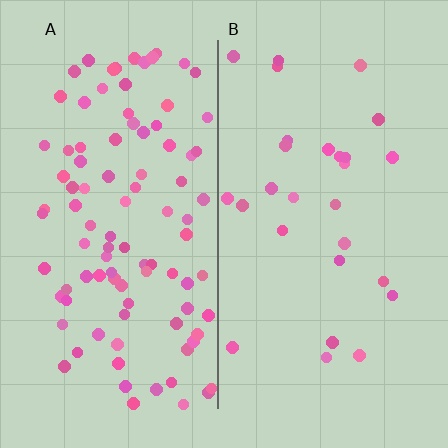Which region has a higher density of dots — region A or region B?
A (the left).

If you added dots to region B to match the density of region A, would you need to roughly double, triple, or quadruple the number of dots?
Approximately quadruple.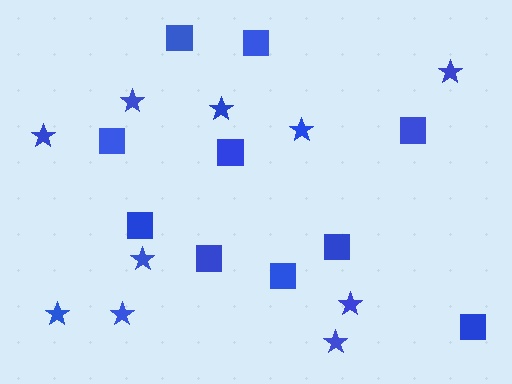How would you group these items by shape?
There are 2 groups: one group of stars (10) and one group of squares (10).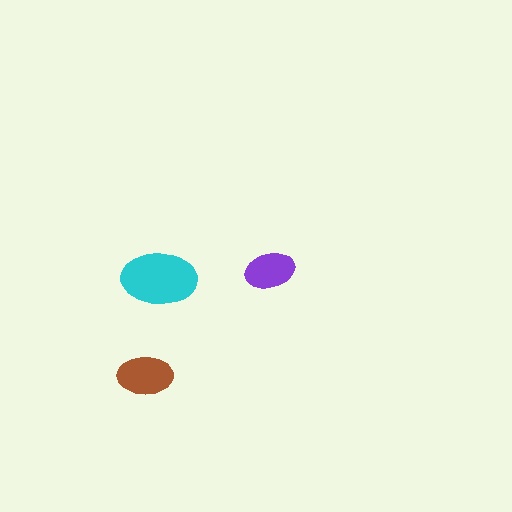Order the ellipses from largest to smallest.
the cyan one, the brown one, the purple one.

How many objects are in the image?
There are 3 objects in the image.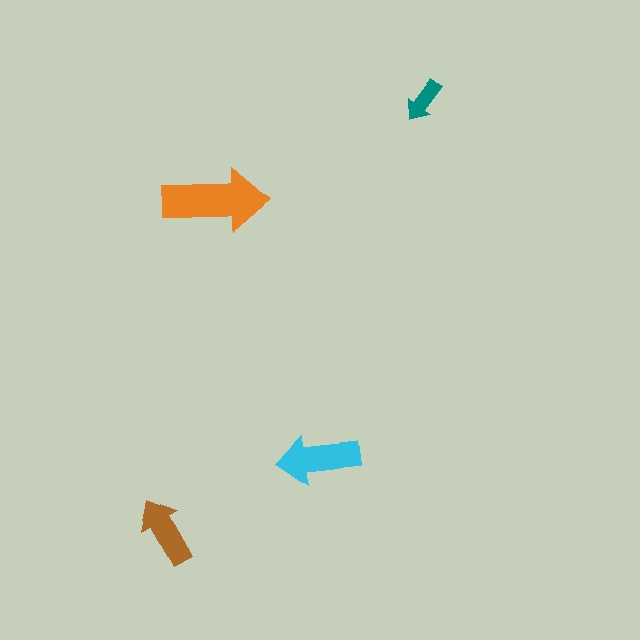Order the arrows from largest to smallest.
the orange one, the cyan one, the brown one, the teal one.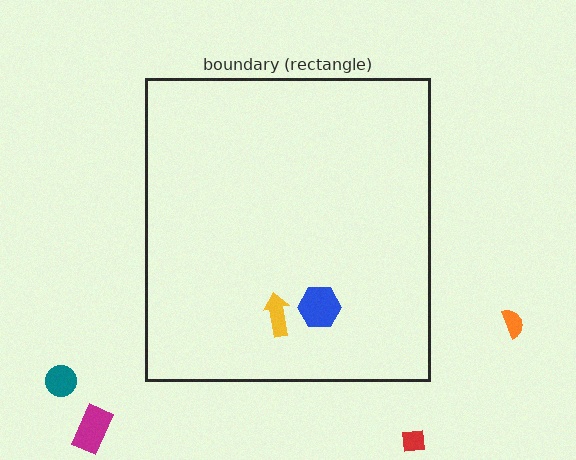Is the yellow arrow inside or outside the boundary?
Inside.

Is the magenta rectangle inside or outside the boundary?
Outside.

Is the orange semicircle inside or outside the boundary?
Outside.